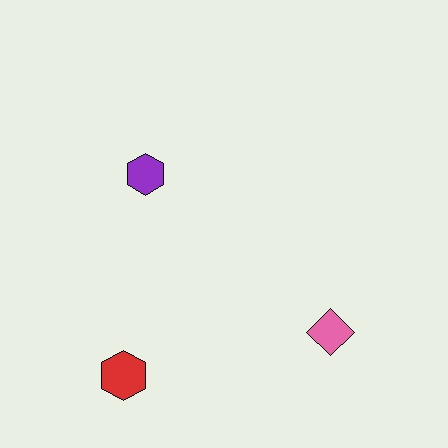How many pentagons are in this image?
There are no pentagons.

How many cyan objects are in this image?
There are no cyan objects.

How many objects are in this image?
There are 3 objects.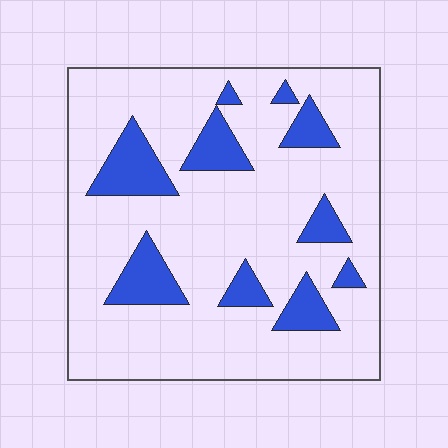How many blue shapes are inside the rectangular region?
10.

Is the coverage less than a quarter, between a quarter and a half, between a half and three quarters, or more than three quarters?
Less than a quarter.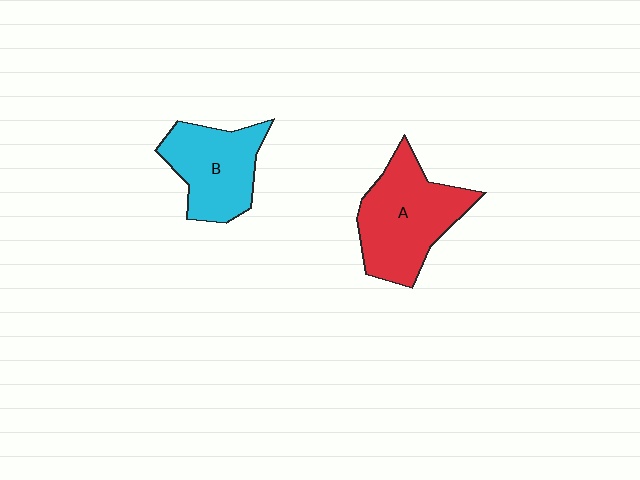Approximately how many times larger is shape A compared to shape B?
Approximately 1.3 times.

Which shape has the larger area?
Shape A (red).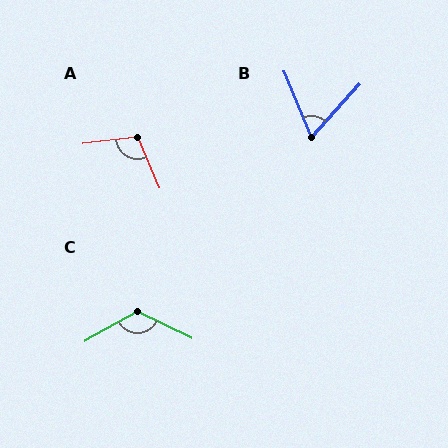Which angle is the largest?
C, at approximately 124 degrees.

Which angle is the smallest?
B, at approximately 65 degrees.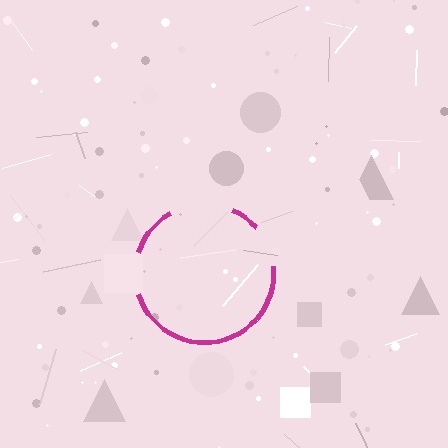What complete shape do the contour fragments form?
The contour fragments form a circle.